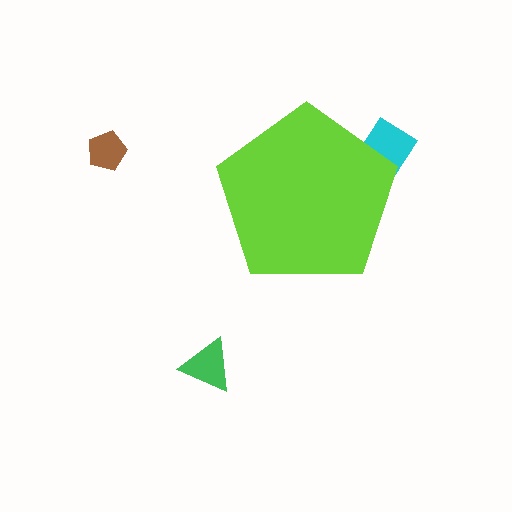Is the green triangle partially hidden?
No, the green triangle is fully visible.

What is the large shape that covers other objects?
A lime pentagon.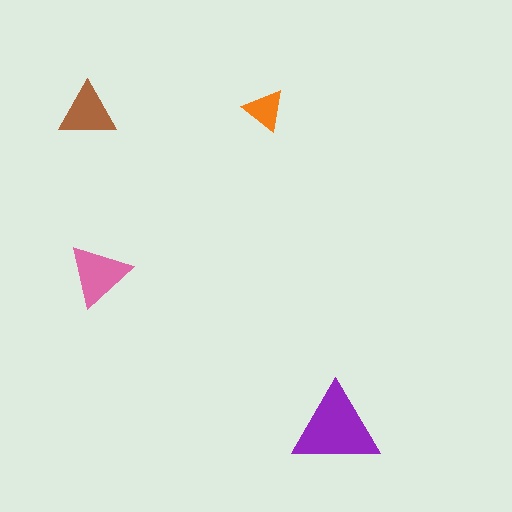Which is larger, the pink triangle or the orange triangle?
The pink one.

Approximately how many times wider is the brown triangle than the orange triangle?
About 1.5 times wider.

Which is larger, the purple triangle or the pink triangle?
The purple one.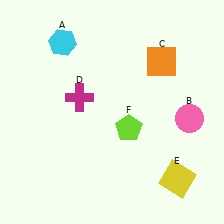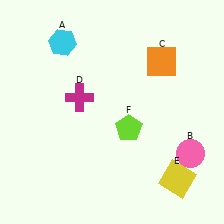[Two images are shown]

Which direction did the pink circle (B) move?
The pink circle (B) moved down.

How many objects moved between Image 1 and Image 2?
1 object moved between the two images.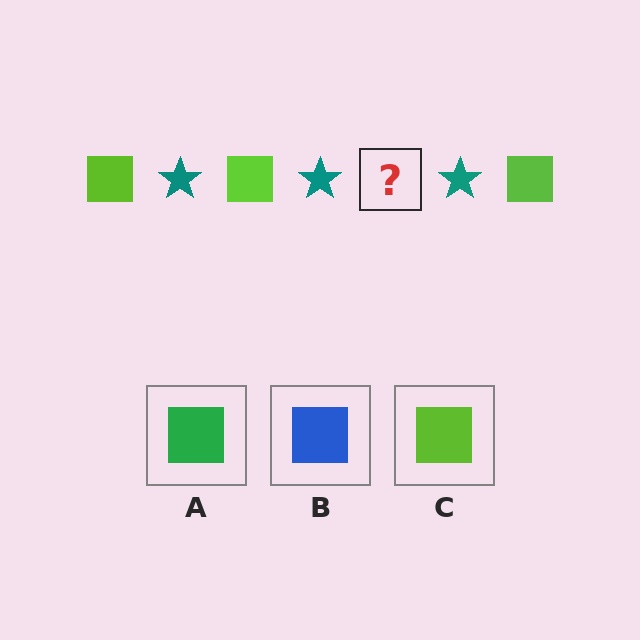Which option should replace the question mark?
Option C.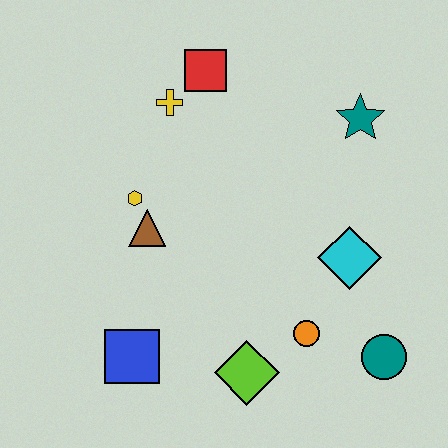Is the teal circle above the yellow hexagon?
No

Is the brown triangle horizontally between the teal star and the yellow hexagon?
Yes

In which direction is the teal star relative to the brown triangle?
The teal star is to the right of the brown triangle.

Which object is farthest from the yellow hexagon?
The teal circle is farthest from the yellow hexagon.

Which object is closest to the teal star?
The cyan diamond is closest to the teal star.